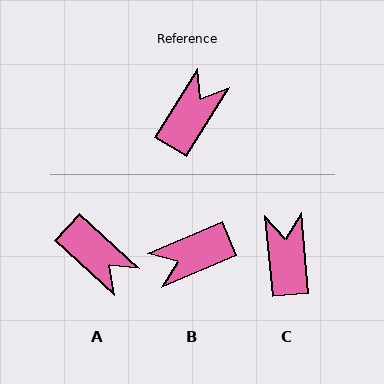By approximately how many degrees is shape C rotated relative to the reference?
Approximately 37 degrees counter-clockwise.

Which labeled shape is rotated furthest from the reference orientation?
B, about 145 degrees away.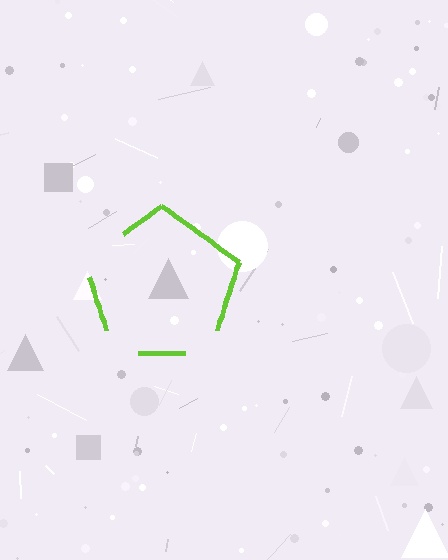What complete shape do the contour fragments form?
The contour fragments form a pentagon.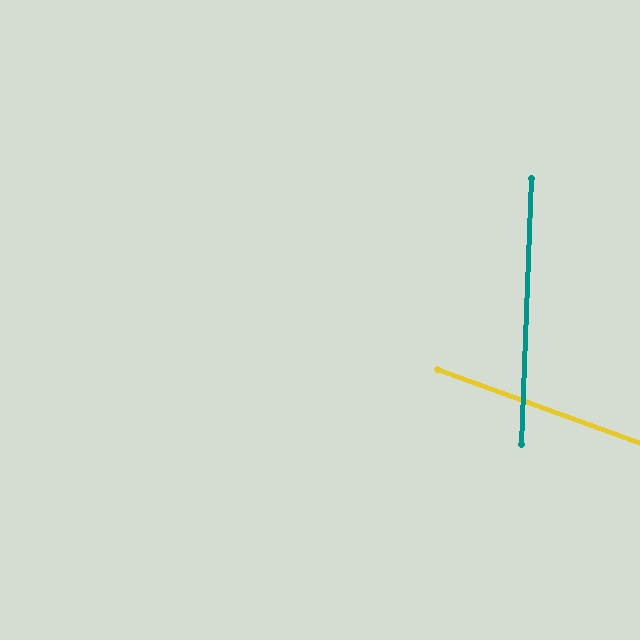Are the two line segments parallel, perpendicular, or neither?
Neither parallel nor perpendicular — they differ by about 72°.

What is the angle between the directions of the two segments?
Approximately 72 degrees.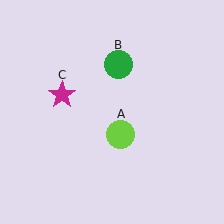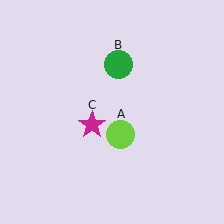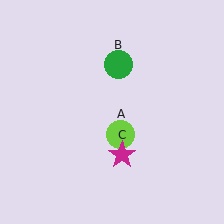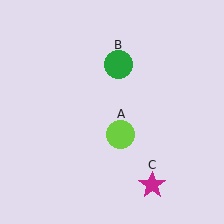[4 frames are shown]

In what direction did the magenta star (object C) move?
The magenta star (object C) moved down and to the right.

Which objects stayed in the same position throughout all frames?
Lime circle (object A) and green circle (object B) remained stationary.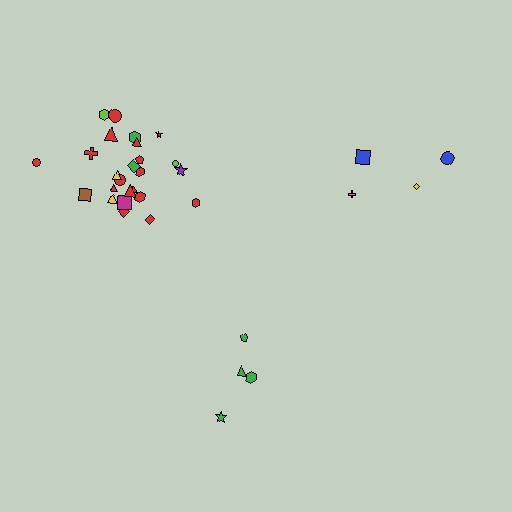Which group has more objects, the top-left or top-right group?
The top-left group.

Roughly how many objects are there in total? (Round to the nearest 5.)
Roughly 35 objects in total.